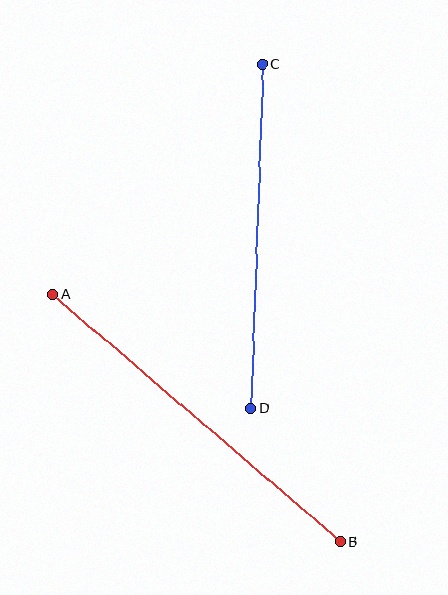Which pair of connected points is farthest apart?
Points A and B are farthest apart.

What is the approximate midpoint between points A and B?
The midpoint is at approximately (196, 418) pixels.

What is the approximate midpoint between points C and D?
The midpoint is at approximately (257, 236) pixels.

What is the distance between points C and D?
The distance is approximately 344 pixels.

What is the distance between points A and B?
The distance is approximately 379 pixels.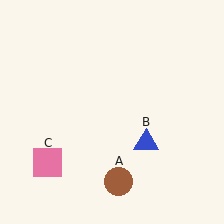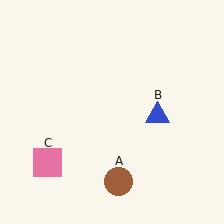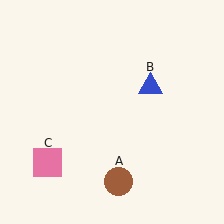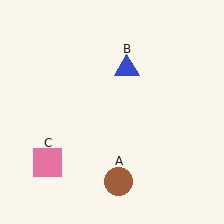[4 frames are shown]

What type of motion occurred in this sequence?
The blue triangle (object B) rotated counterclockwise around the center of the scene.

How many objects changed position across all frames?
1 object changed position: blue triangle (object B).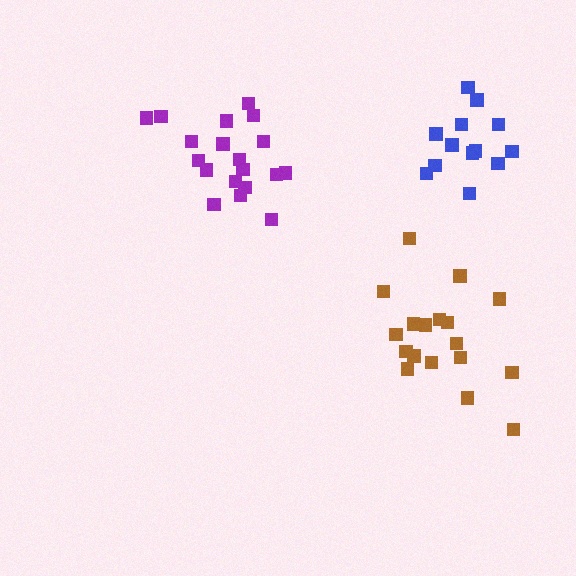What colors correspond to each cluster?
The clusters are colored: purple, blue, brown.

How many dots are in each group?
Group 1: 19 dots, Group 2: 13 dots, Group 3: 18 dots (50 total).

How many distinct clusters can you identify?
There are 3 distinct clusters.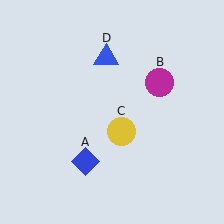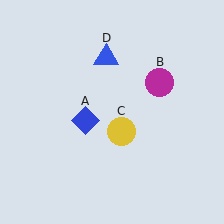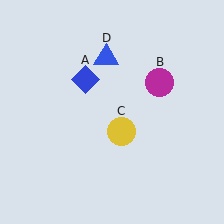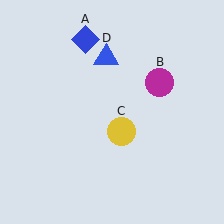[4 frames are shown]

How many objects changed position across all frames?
1 object changed position: blue diamond (object A).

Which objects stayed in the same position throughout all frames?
Magenta circle (object B) and yellow circle (object C) and blue triangle (object D) remained stationary.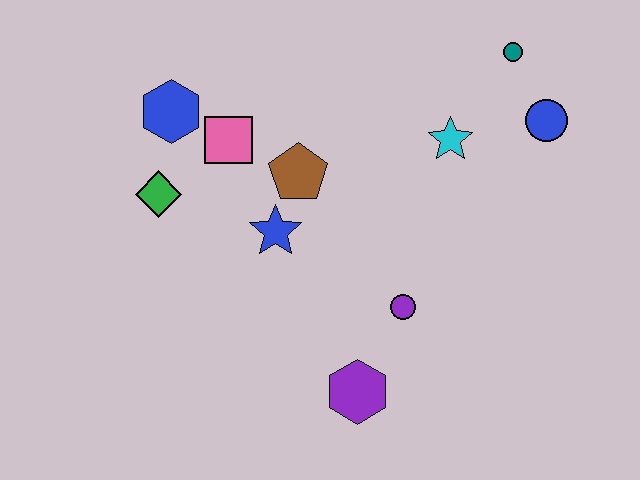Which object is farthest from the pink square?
The blue circle is farthest from the pink square.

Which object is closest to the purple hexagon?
The purple circle is closest to the purple hexagon.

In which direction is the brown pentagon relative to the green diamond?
The brown pentagon is to the right of the green diamond.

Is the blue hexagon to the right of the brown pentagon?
No